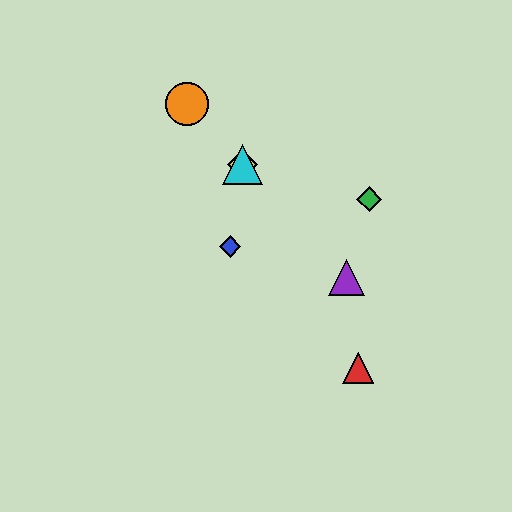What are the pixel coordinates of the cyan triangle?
The cyan triangle is at (242, 164).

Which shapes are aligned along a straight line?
The yellow diamond, the purple triangle, the orange circle, the cyan triangle are aligned along a straight line.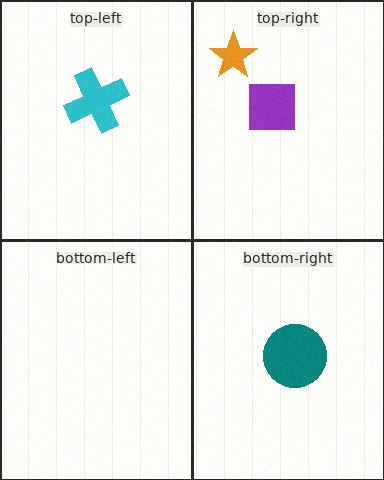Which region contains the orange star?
The top-right region.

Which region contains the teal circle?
The bottom-right region.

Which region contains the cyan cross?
The top-left region.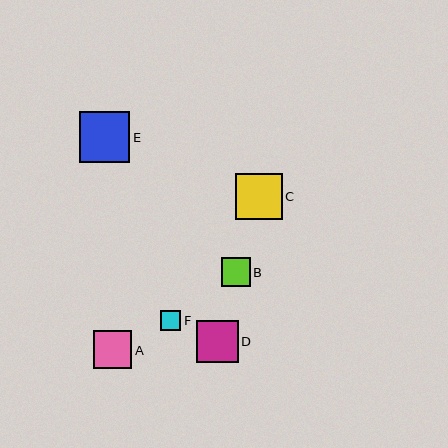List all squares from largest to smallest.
From largest to smallest: E, C, D, A, B, F.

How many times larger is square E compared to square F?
Square E is approximately 2.5 times the size of square F.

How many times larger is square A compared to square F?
Square A is approximately 1.9 times the size of square F.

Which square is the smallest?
Square F is the smallest with a size of approximately 20 pixels.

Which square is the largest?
Square E is the largest with a size of approximately 51 pixels.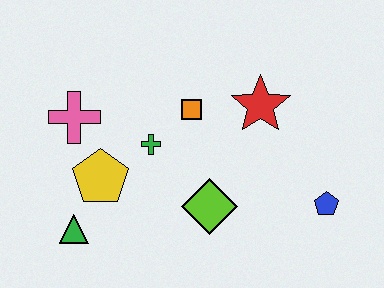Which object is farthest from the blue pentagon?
The pink cross is farthest from the blue pentagon.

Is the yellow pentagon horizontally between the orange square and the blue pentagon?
No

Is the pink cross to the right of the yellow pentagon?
No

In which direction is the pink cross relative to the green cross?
The pink cross is to the left of the green cross.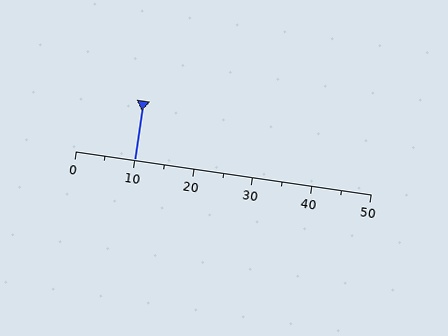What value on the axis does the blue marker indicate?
The marker indicates approximately 10.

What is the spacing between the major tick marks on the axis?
The major ticks are spaced 10 apart.